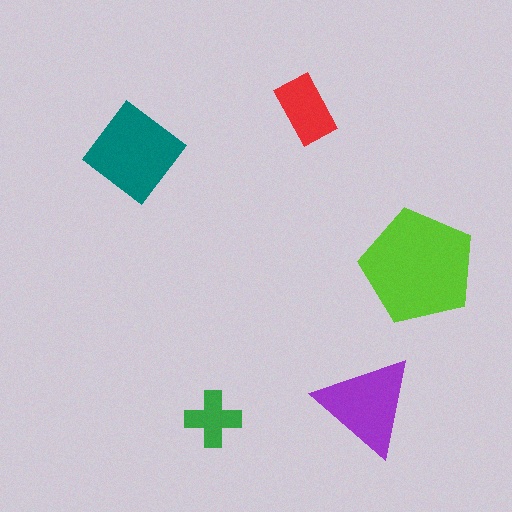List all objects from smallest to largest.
The green cross, the red rectangle, the purple triangle, the teal diamond, the lime pentagon.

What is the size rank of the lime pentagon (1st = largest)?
1st.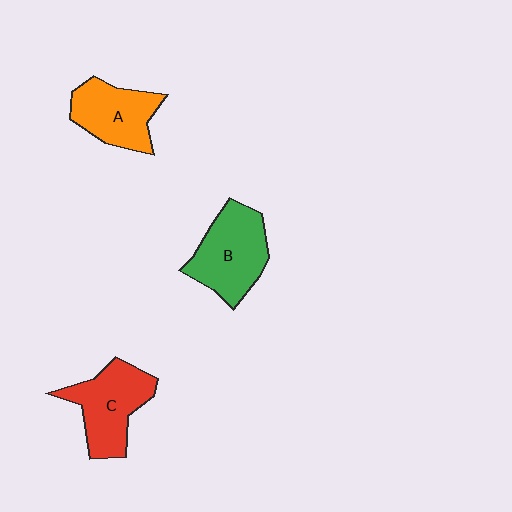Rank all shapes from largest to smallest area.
From largest to smallest: B (green), C (red), A (orange).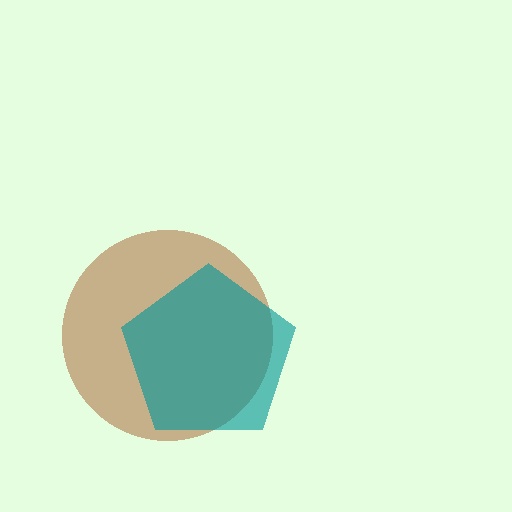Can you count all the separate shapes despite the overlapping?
Yes, there are 2 separate shapes.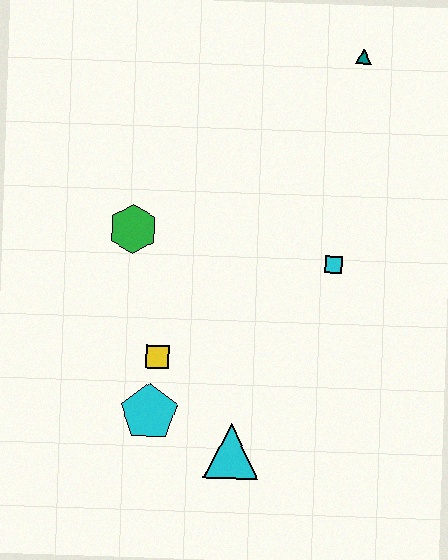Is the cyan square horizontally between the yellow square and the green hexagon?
No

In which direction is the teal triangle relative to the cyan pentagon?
The teal triangle is above the cyan pentagon.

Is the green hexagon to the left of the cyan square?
Yes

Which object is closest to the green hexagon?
The yellow square is closest to the green hexagon.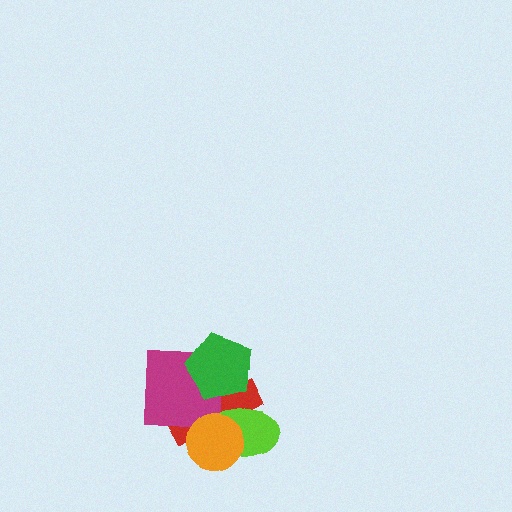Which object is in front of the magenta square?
The green pentagon is in front of the magenta square.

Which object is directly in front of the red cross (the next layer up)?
The lime ellipse is directly in front of the red cross.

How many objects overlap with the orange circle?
2 objects overlap with the orange circle.